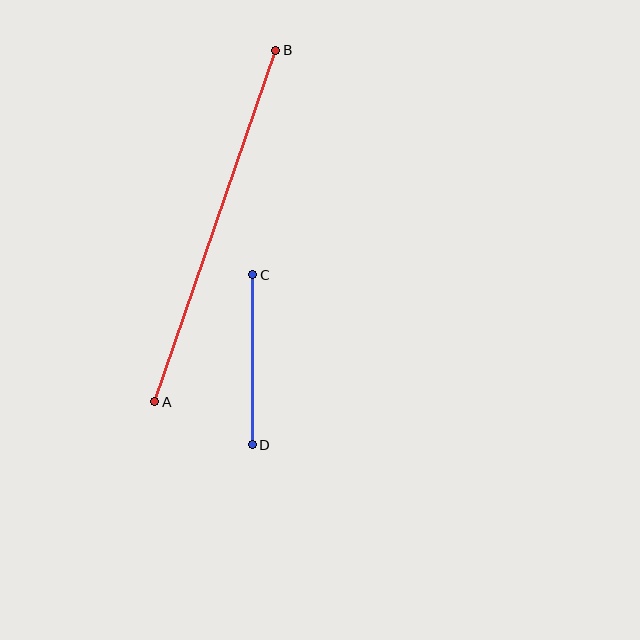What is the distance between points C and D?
The distance is approximately 170 pixels.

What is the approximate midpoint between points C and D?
The midpoint is at approximately (253, 360) pixels.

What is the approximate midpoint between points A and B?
The midpoint is at approximately (215, 226) pixels.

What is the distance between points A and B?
The distance is approximately 372 pixels.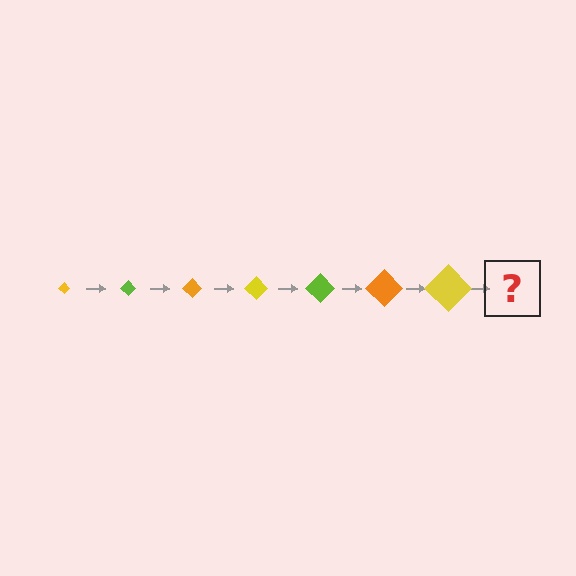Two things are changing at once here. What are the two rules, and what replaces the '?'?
The two rules are that the diamond grows larger each step and the color cycles through yellow, lime, and orange. The '?' should be a lime diamond, larger than the previous one.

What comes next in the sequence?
The next element should be a lime diamond, larger than the previous one.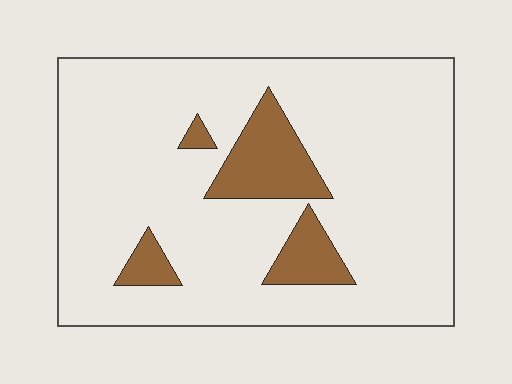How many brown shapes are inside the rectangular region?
4.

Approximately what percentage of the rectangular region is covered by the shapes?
Approximately 15%.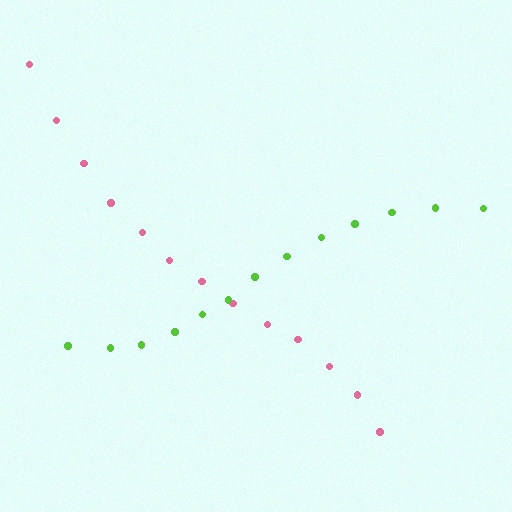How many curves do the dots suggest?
There are 2 distinct paths.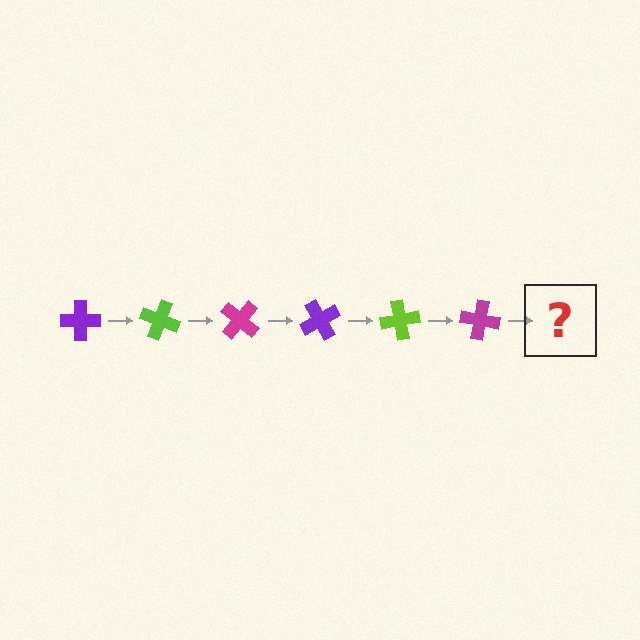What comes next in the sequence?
The next element should be a purple cross, rotated 120 degrees from the start.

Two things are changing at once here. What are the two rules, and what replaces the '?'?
The two rules are that it rotates 20 degrees each step and the color cycles through purple, lime, and magenta. The '?' should be a purple cross, rotated 120 degrees from the start.